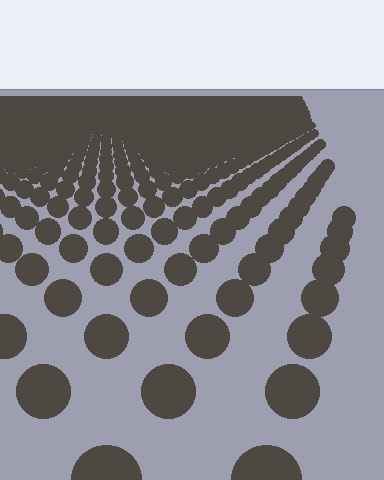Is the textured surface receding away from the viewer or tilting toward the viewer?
The surface is receding away from the viewer. Texture elements get smaller and denser toward the top.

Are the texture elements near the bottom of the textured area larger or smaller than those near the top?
Larger. Near the bottom, elements are closer to the viewer and appear at a bigger on-screen size.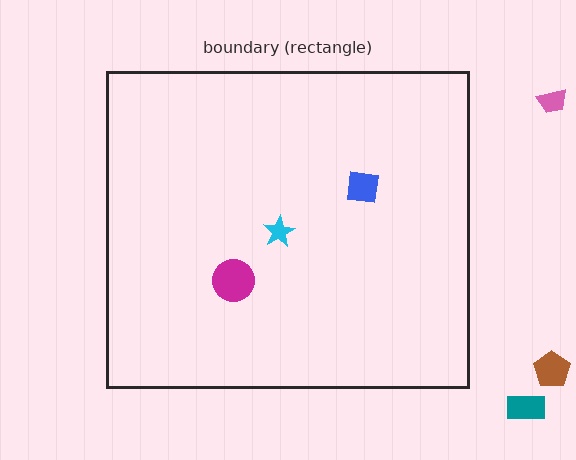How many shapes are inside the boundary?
3 inside, 3 outside.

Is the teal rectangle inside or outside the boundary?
Outside.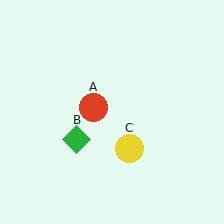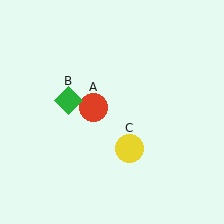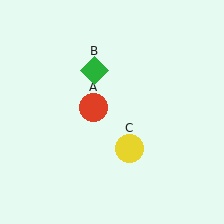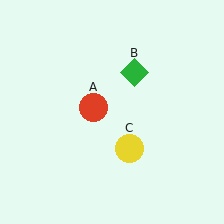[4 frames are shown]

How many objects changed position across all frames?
1 object changed position: green diamond (object B).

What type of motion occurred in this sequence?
The green diamond (object B) rotated clockwise around the center of the scene.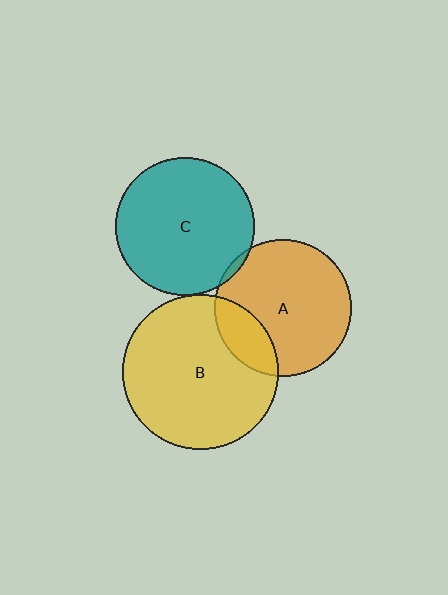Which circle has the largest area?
Circle B (yellow).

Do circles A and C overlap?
Yes.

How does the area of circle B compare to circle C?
Approximately 1.3 times.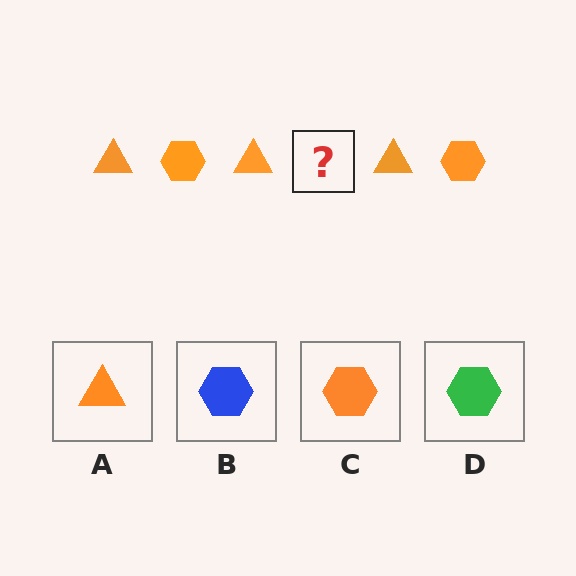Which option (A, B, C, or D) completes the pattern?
C.